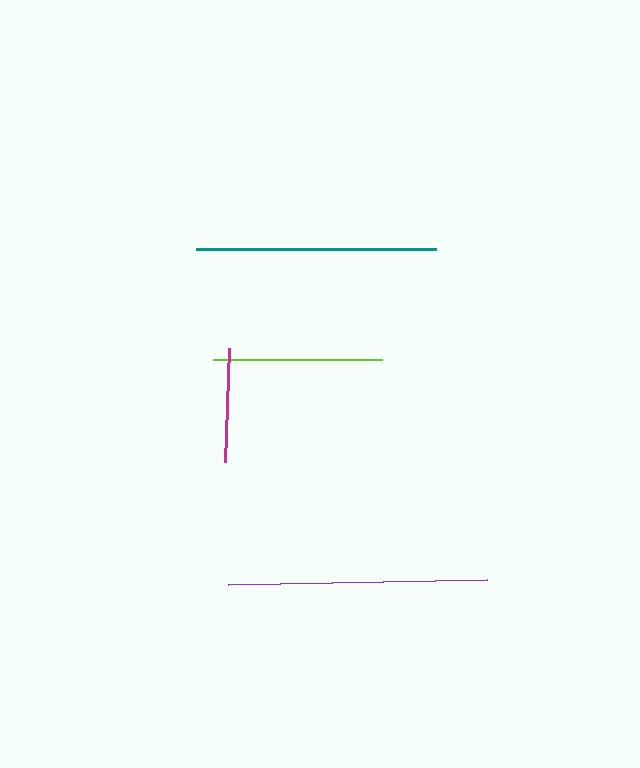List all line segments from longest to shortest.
From longest to shortest: purple, teal, lime, magenta.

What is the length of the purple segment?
The purple segment is approximately 259 pixels long.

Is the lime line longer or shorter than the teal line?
The teal line is longer than the lime line.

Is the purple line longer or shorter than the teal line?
The purple line is longer than the teal line.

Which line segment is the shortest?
The magenta line is the shortest at approximately 114 pixels.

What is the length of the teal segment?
The teal segment is approximately 241 pixels long.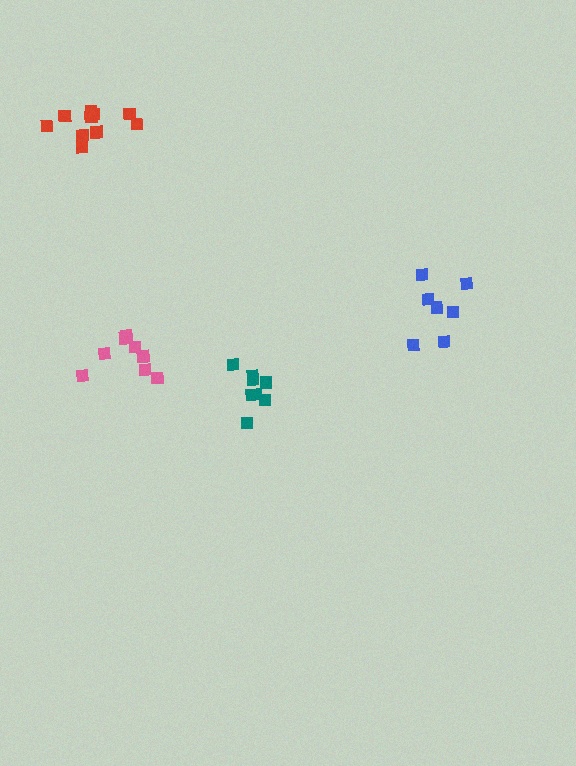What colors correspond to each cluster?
The clusters are colored: teal, pink, blue, red.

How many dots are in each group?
Group 1: 8 dots, Group 2: 8 dots, Group 3: 7 dots, Group 4: 10 dots (33 total).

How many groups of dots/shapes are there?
There are 4 groups.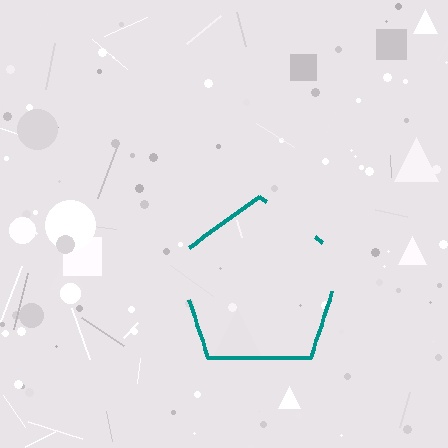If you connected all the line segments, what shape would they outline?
They would outline a pentagon.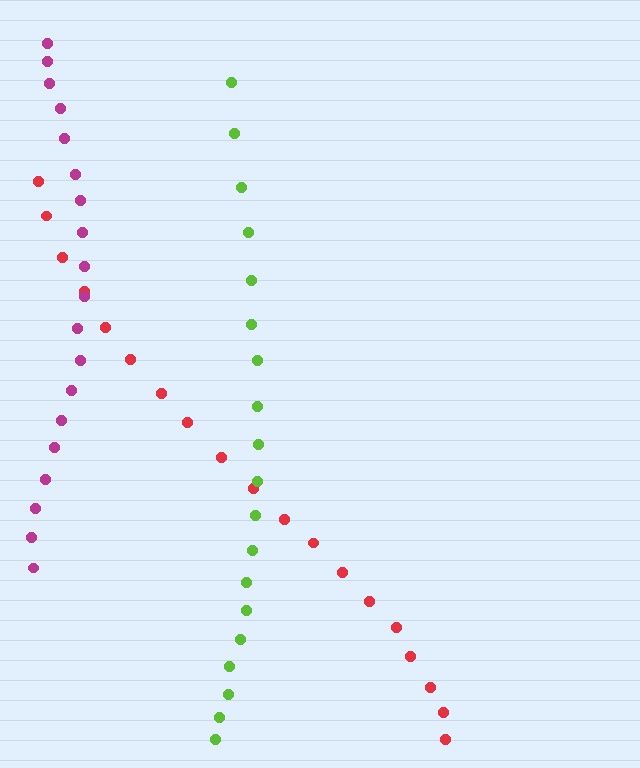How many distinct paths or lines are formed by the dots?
There are 3 distinct paths.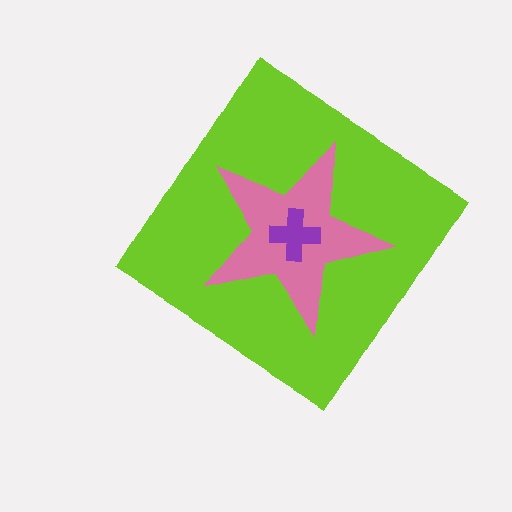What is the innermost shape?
The purple cross.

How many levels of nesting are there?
3.